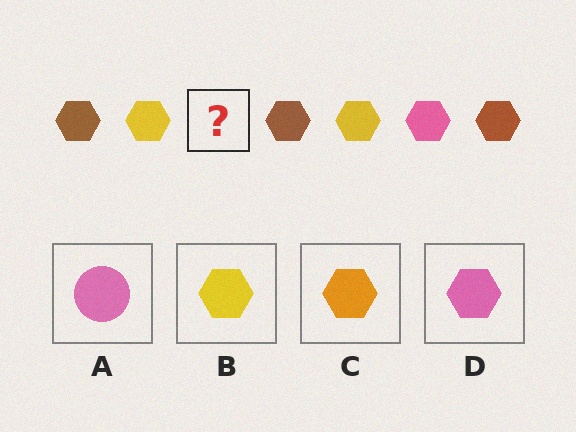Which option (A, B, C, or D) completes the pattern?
D.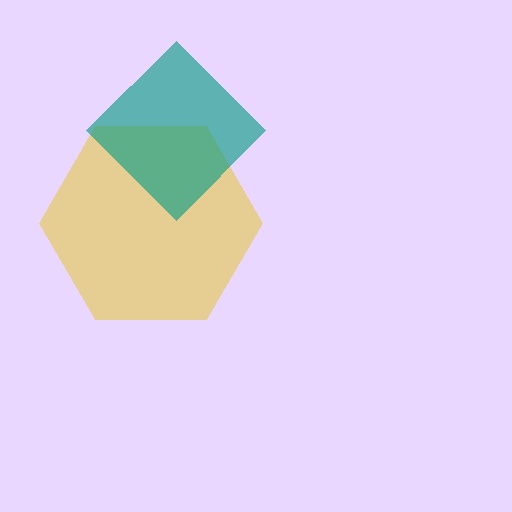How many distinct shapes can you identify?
There are 2 distinct shapes: a yellow hexagon, a teal diamond.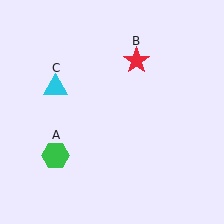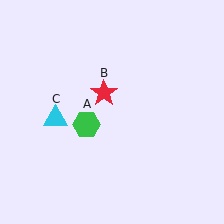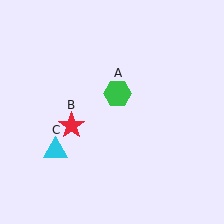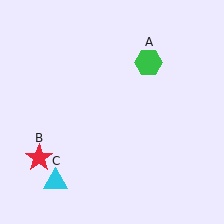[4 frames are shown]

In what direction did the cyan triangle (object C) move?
The cyan triangle (object C) moved down.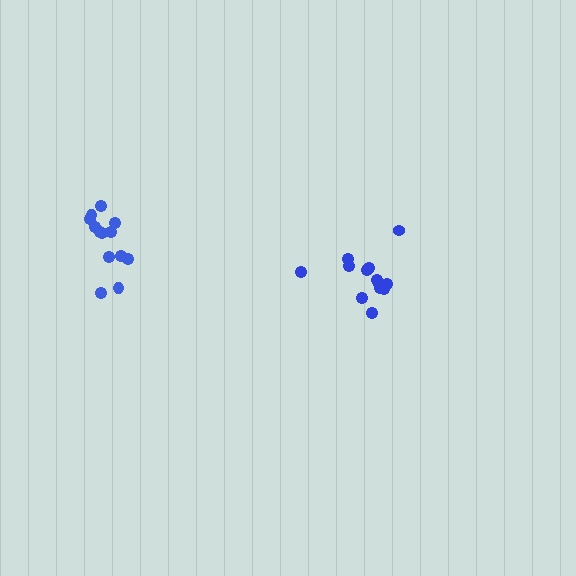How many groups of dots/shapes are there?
There are 2 groups.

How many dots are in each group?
Group 1: 13 dots, Group 2: 13 dots (26 total).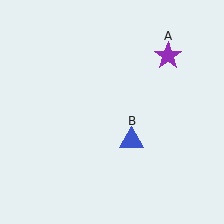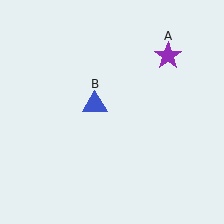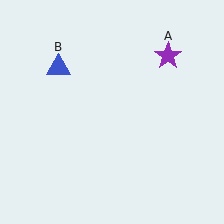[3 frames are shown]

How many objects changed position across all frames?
1 object changed position: blue triangle (object B).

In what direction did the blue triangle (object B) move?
The blue triangle (object B) moved up and to the left.